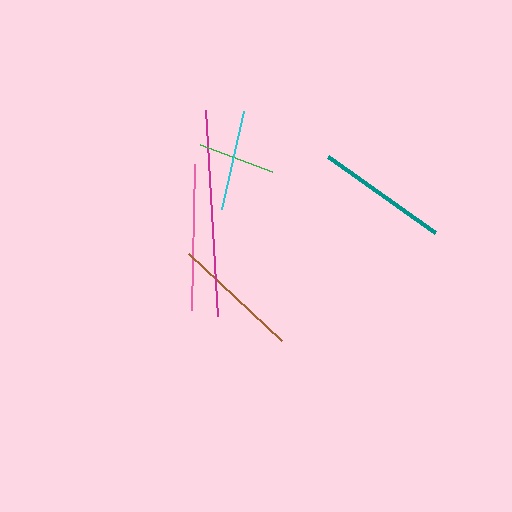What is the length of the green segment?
The green segment is approximately 77 pixels long.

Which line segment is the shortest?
The green line is the shortest at approximately 77 pixels.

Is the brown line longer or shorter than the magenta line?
The magenta line is longer than the brown line.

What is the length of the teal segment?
The teal segment is approximately 131 pixels long.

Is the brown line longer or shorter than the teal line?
The teal line is longer than the brown line.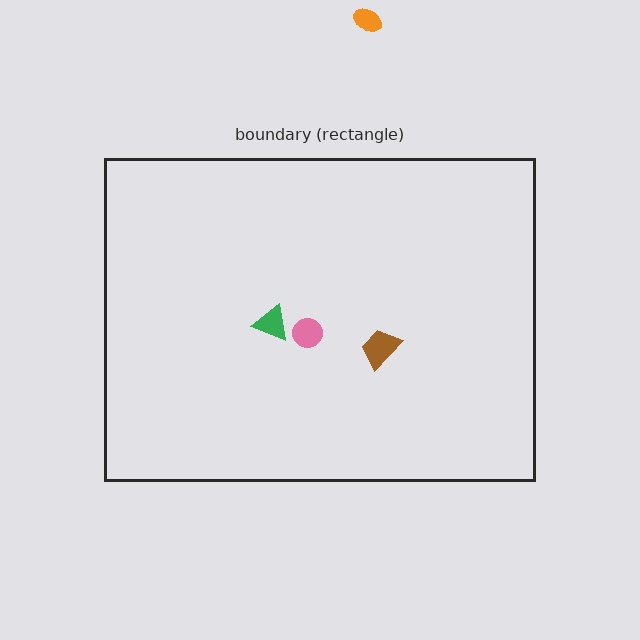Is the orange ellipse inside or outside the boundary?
Outside.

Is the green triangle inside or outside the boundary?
Inside.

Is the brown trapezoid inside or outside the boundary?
Inside.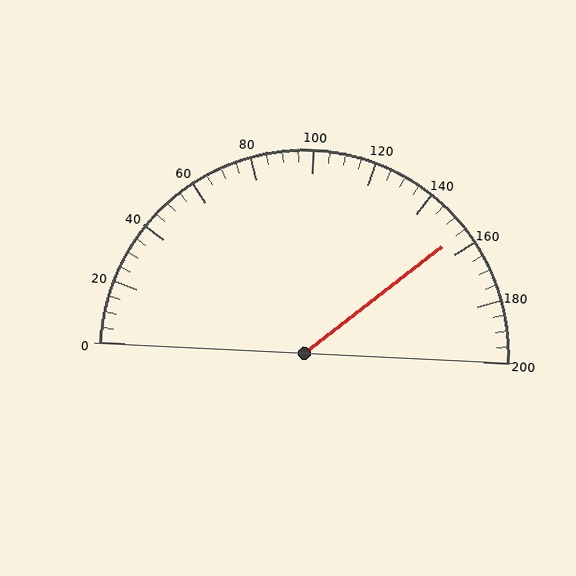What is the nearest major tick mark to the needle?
The nearest major tick mark is 160.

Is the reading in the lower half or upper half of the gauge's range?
The reading is in the upper half of the range (0 to 200).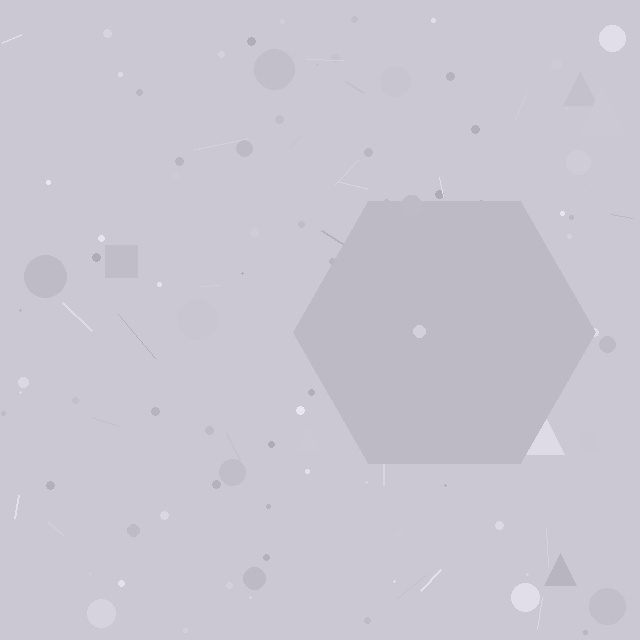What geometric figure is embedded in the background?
A hexagon is embedded in the background.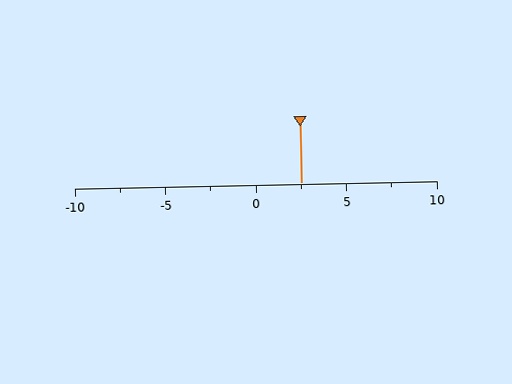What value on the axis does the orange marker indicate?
The marker indicates approximately 2.5.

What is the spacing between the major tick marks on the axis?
The major ticks are spaced 5 apart.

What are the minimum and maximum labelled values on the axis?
The axis runs from -10 to 10.